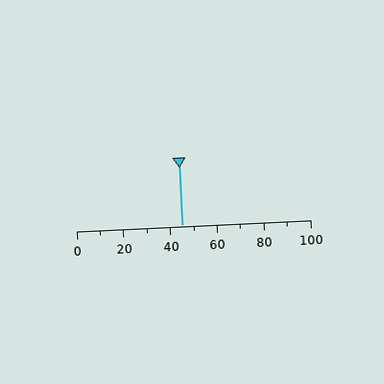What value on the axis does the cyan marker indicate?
The marker indicates approximately 45.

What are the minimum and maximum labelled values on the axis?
The axis runs from 0 to 100.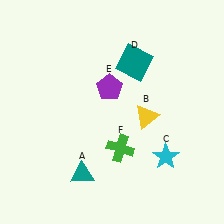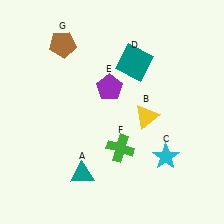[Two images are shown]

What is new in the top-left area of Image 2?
A brown pentagon (G) was added in the top-left area of Image 2.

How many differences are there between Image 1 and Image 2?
There is 1 difference between the two images.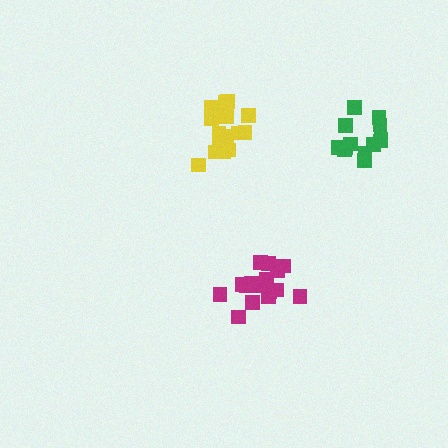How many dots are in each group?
Group 1: 18 dots, Group 2: 14 dots, Group 3: 17 dots (49 total).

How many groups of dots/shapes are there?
There are 3 groups.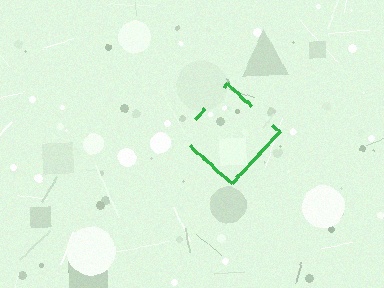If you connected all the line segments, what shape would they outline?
They would outline a diamond.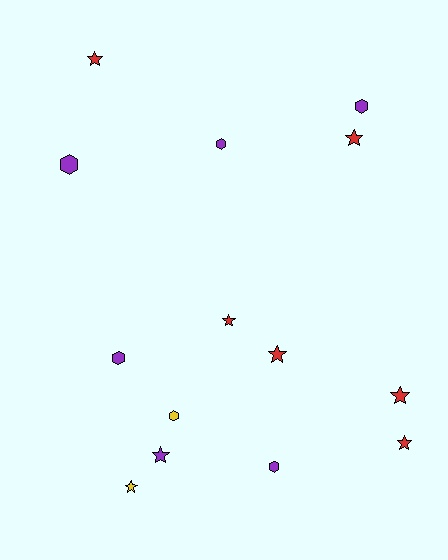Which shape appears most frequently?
Star, with 8 objects.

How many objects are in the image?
There are 14 objects.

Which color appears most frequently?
Purple, with 6 objects.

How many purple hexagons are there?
There are 5 purple hexagons.